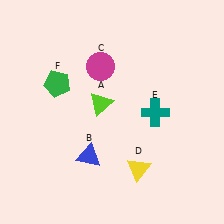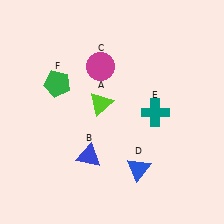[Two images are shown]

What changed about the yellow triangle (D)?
In Image 1, D is yellow. In Image 2, it changed to blue.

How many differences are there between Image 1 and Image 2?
There is 1 difference between the two images.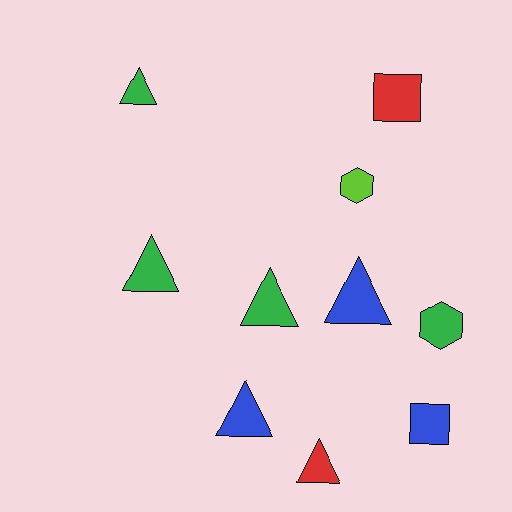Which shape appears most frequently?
Triangle, with 6 objects.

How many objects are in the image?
There are 10 objects.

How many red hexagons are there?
There are no red hexagons.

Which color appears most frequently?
Green, with 4 objects.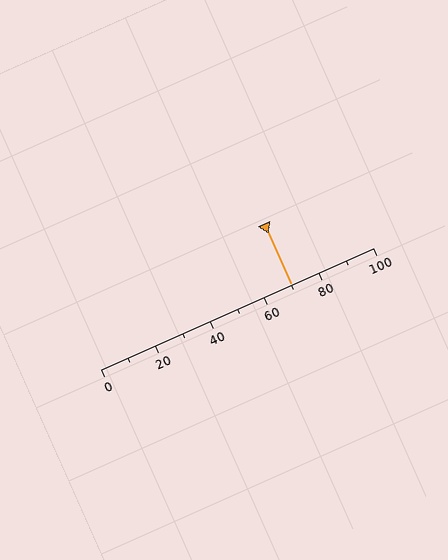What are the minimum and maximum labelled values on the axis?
The axis runs from 0 to 100.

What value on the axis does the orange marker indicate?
The marker indicates approximately 70.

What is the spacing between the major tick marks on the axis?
The major ticks are spaced 20 apart.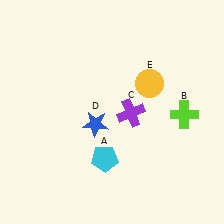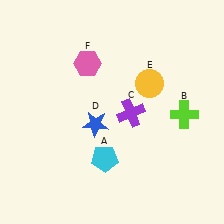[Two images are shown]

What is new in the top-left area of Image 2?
A pink hexagon (F) was added in the top-left area of Image 2.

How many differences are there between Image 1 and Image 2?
There is 1 difference between the two images.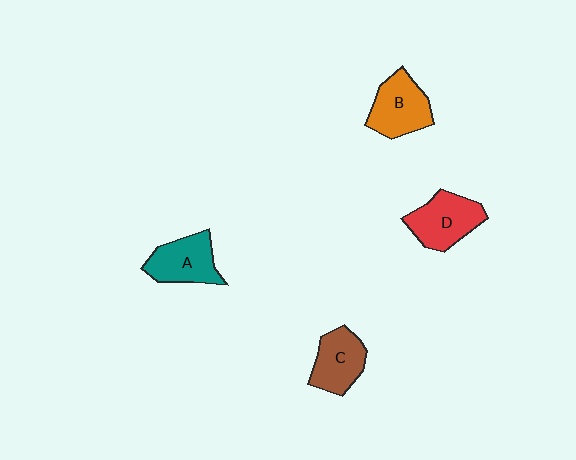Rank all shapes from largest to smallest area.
From largest to smallest: D (red), B (orange), A (teal), C (brown).